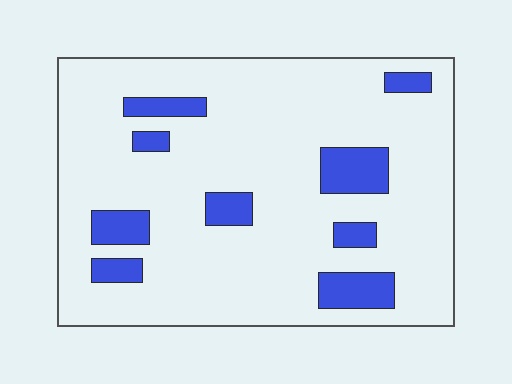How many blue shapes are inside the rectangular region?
9.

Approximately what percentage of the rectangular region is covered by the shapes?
Approximately 15%.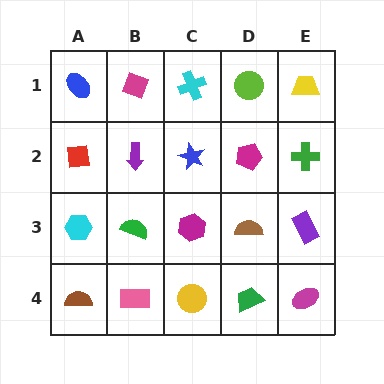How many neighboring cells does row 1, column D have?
3.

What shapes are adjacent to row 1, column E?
A green cross (row 2, column E), a lime circle (row 1, column D).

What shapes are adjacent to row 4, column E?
A purple rectangle (row 3, column E), a green trapezoid (row 4, column D).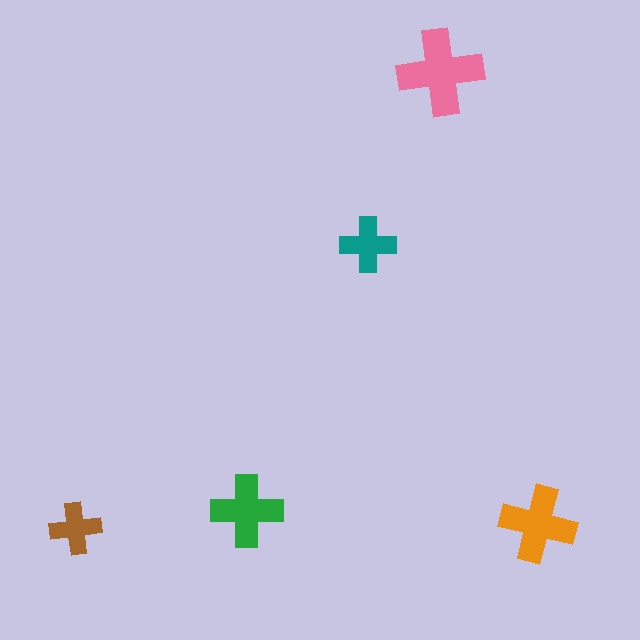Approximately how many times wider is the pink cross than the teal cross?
About 1.5 times wider.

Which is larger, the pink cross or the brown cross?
The pink one.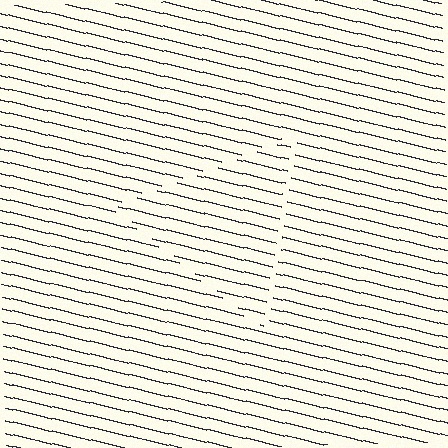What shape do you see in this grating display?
An illusory triangle. The interior of the shape contains the same grating, shifted by half a period — the contour is defined by the phase discontinuity where line-ends from the inner and outer gratings abut.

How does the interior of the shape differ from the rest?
The interior of the shape contains the same grating, shifted by half a period — the contour is defined by the phase discontinuity where line-ends from the inner and outer gratings abut.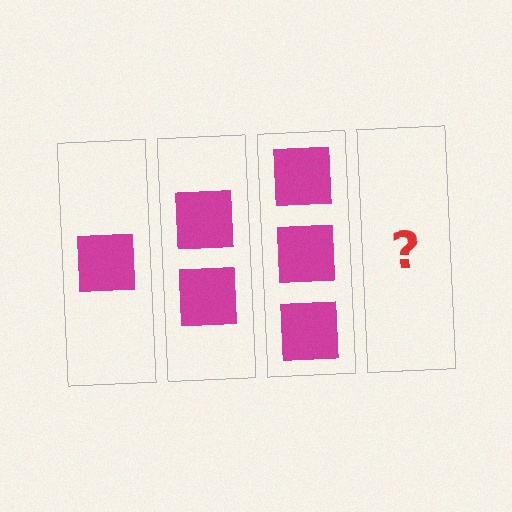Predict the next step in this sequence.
The next step is 4 squares.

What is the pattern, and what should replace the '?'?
The pattern is that each step adds one more square. The '?' should be 4 squares.